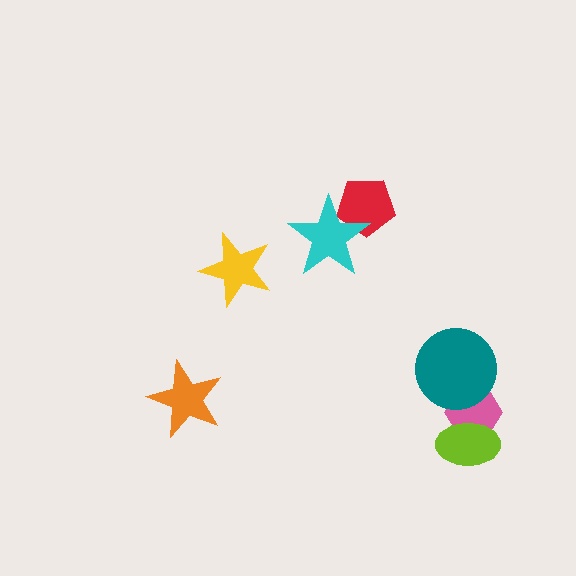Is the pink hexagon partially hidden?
Yes, it is partially covered by another shape.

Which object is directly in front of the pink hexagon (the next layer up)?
The lime ellipse is directly in front of the pink hexagon.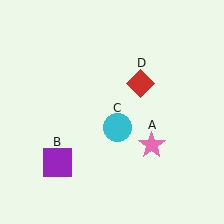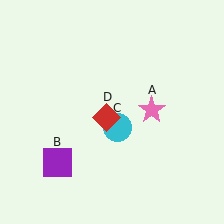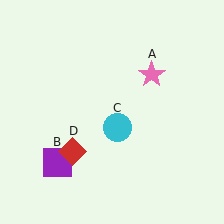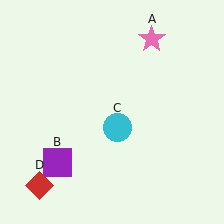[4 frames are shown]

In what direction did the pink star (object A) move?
The pink star (object A) moved up.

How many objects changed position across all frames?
2 objects changed position: pink star (object A), red diamond (object D).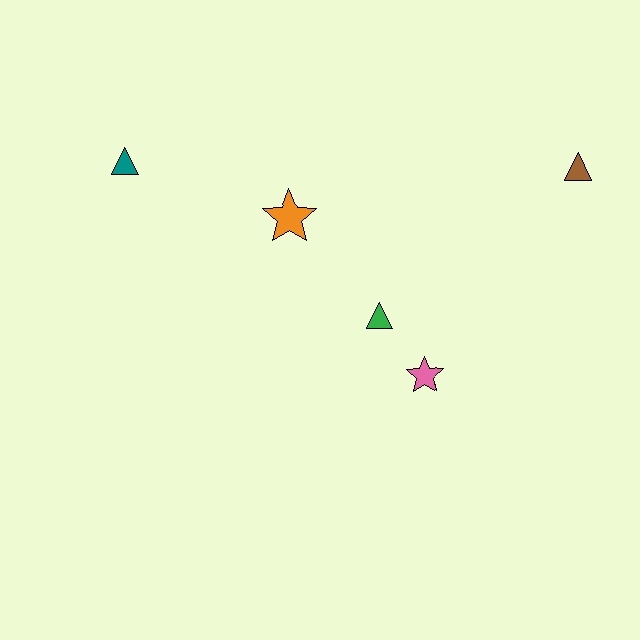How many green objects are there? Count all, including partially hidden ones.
There is 1 green object.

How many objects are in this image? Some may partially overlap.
There are 5 objects.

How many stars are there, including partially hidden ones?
There are 2 stars.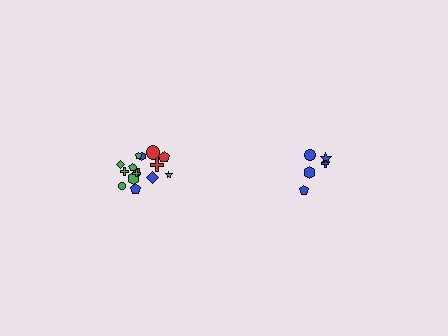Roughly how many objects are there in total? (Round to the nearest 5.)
Roughly 20 objects in total.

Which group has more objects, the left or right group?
The left group.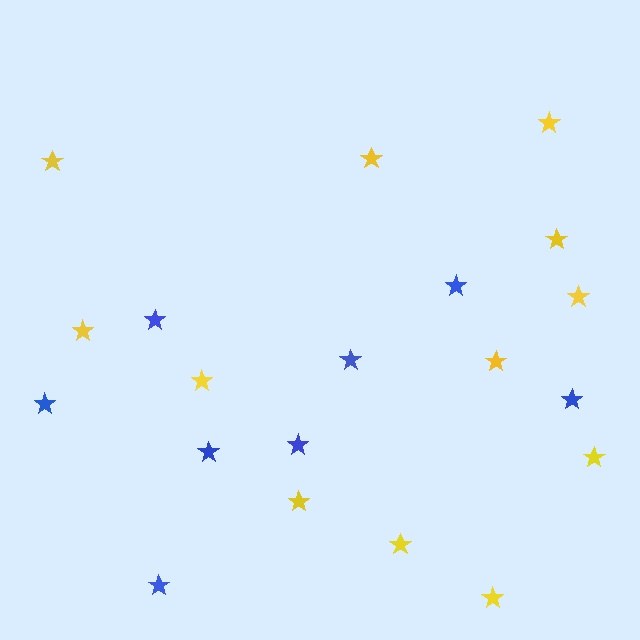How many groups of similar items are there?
There are 2 groups: one group of yellow stars (12) and one group of blue stars (8).